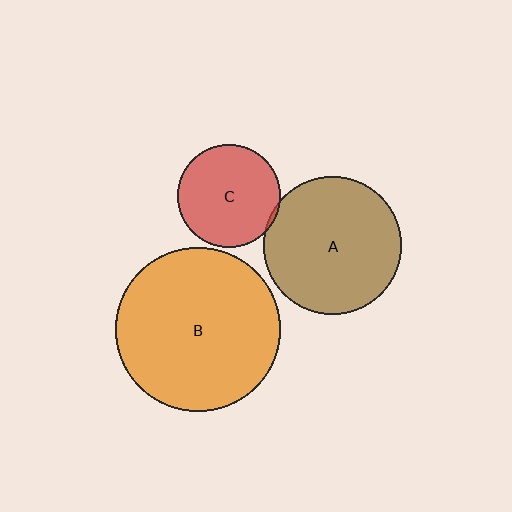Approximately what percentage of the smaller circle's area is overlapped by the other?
Approximately 5%.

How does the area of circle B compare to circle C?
Approximately 2.5 times.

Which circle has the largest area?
Circle B (orange).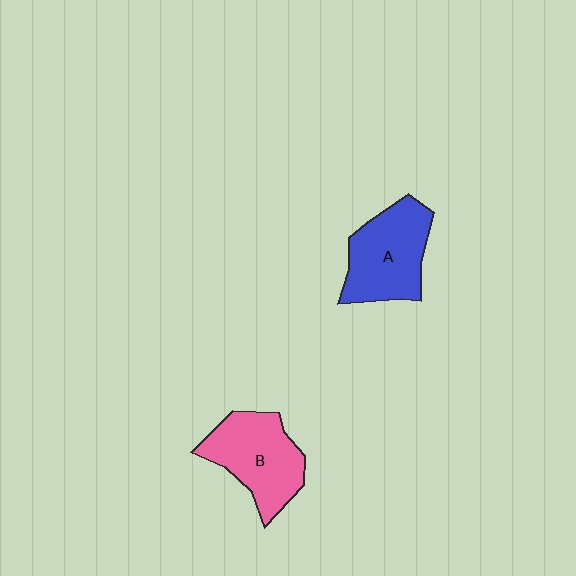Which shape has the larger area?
Shape B (pink).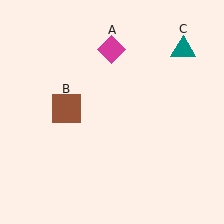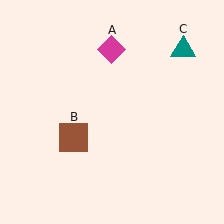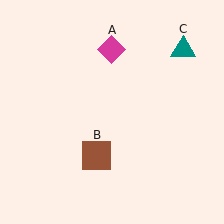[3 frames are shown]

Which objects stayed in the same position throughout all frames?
Magenta diamond (object A) and teal triangle (object C) remained stationary.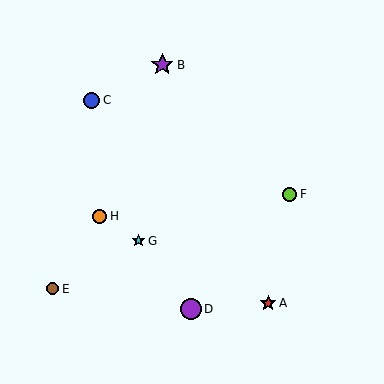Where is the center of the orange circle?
The center of the orange circle is at (100, 216).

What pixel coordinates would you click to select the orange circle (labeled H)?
Click at (100, 216) to select the orange circle H.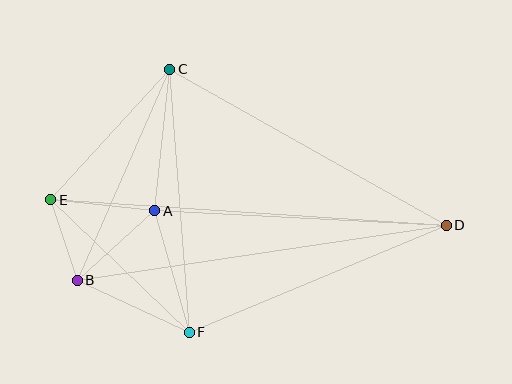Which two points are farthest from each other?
Points D and E are farthest from each other.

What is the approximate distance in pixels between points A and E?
The distance between A and E is approximately 104 pixels.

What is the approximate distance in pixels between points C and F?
The distance between C and F is approximately 264 pixels.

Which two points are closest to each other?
Points B and E are closest to each other.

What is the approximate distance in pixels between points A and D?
The distance between A and D is approximately 292 pixels.